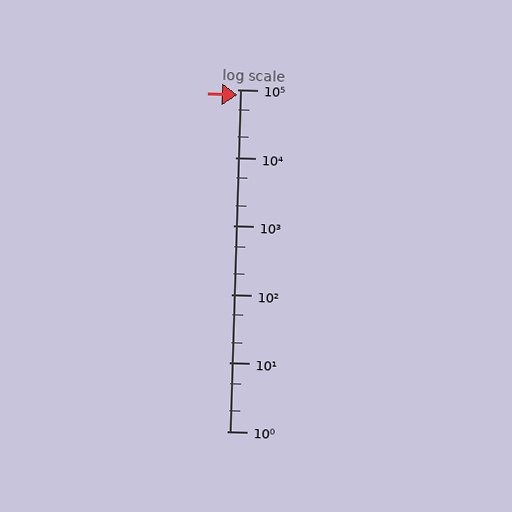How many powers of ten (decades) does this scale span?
The scale spans 5 decades, from 1 to 100000.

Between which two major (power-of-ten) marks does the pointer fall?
The pointer is between 10000 and 100000.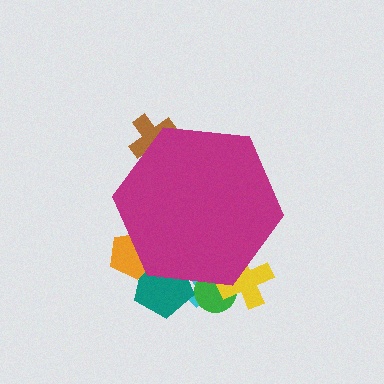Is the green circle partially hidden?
Yes, the green circle is partially hidden behind the magenta hexagon.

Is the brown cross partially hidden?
Yes, the brown cross is partially hidden behind the magenta hexagon.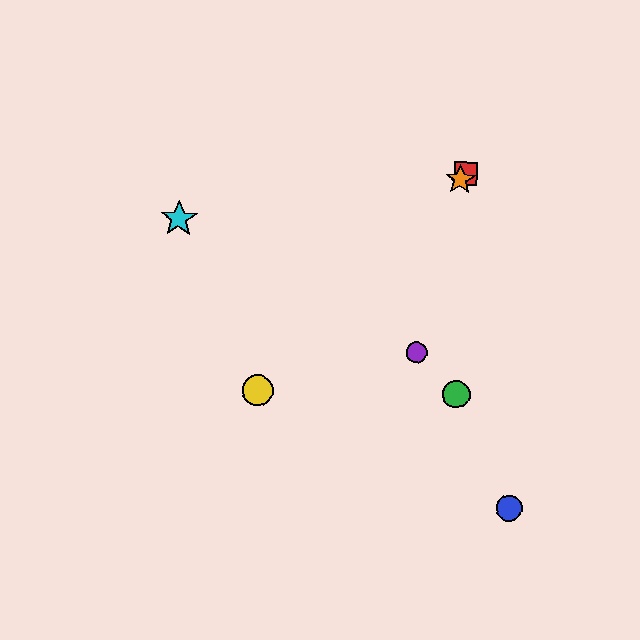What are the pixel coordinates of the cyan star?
The cyan star is at (179, 219).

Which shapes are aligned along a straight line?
The red square, the yellow circle, the orange star are aligned along a straight line.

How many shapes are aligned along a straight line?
3 shapes (the red square, the yellow circle, the orange star) are aligned along a straight line.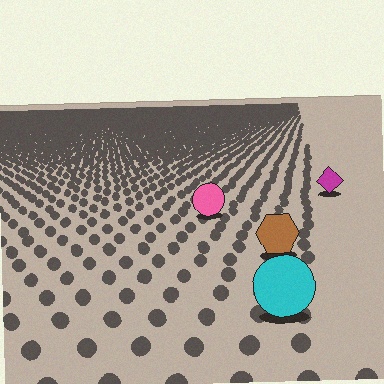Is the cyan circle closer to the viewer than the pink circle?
Yes. The cyan circle is closer — you can tell from the texture gradient: the ground texture is coarser near it.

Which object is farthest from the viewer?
The magenta diamond is farthest from the viewer. It appears smaller and the ground texture around it is denser.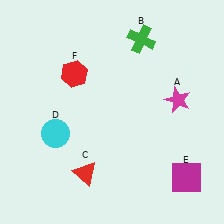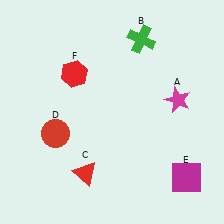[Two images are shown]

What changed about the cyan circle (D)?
In Image 1, D is cyan. In Image 2, it changed to red.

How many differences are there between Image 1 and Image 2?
There is 1 difference between the two images.